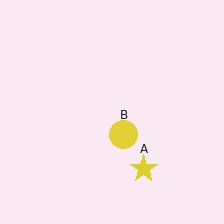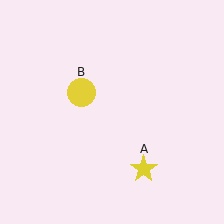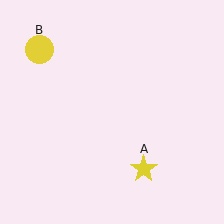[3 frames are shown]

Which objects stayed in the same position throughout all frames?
Yellow star (object A) remained stationary.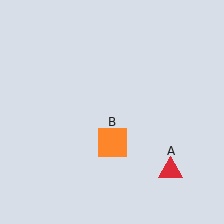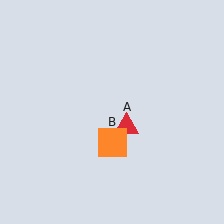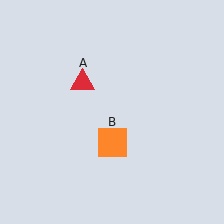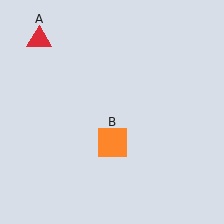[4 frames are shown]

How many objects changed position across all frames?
1 object changed position: red triangle (object A).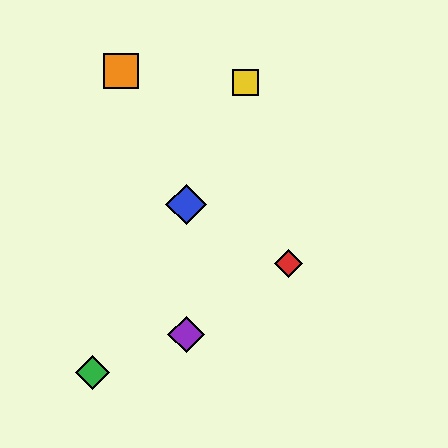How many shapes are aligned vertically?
2 shapes (the blue diamond, the purple diamond) are aligned vertically.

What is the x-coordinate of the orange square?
The orange square is at x≈121.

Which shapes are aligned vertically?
The blue diamond, the purple diamond are aligned vertically.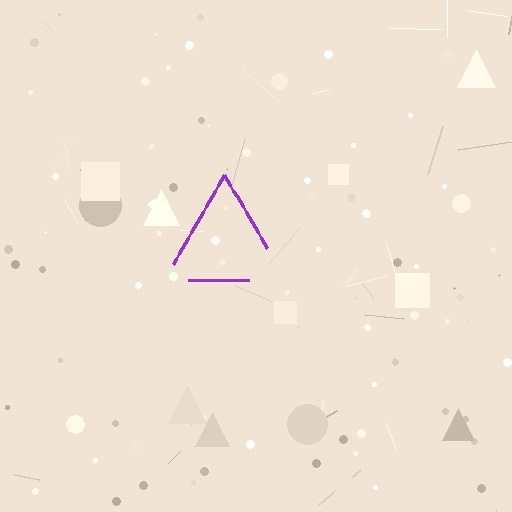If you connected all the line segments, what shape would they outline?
They would outline a triangle.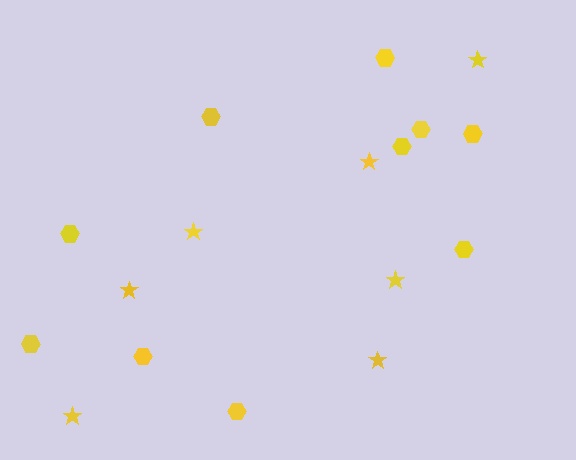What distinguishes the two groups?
There are 2 groups: one group of hexagons (10) and one group of stars (7).